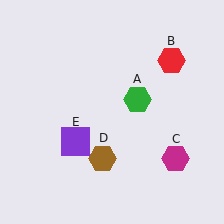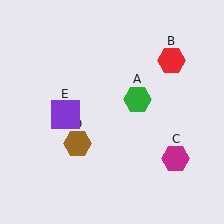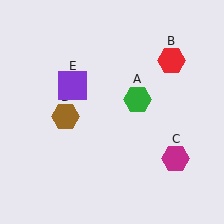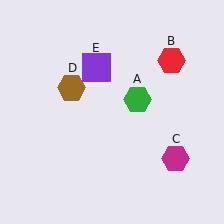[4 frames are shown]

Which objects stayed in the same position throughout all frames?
Green hexagon (object A) and red hexagon (object B) and magenta hexagon (object C) remained stationary.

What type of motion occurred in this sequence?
The brown hexagon (object D), purple square (object E) rotated clockwise around the center of the scene.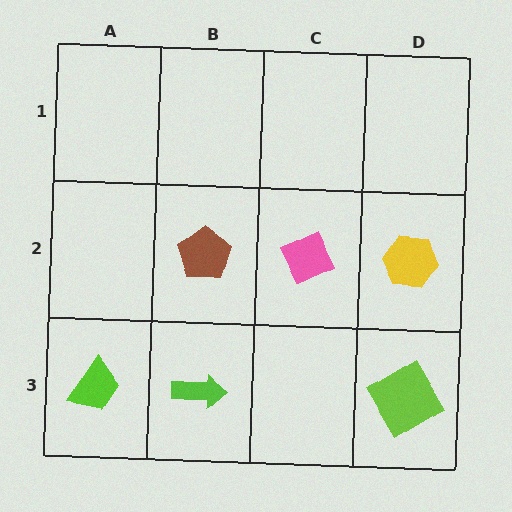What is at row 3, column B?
A lime arrow.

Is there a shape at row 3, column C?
No, that cell is empty.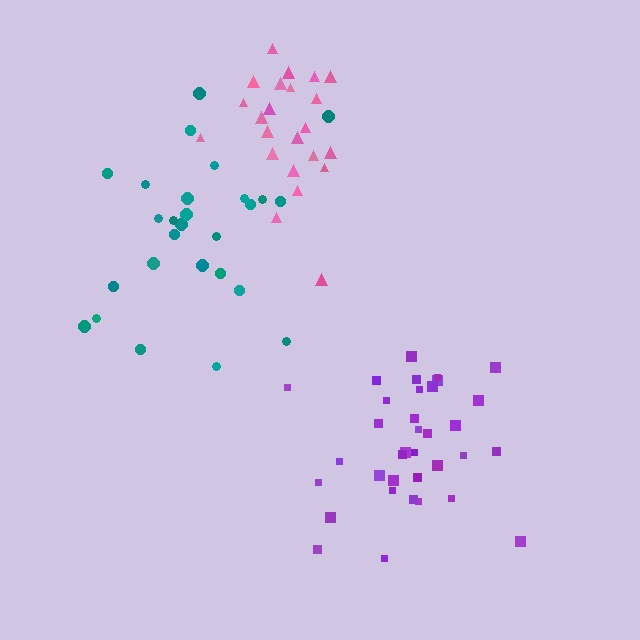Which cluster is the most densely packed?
Purple.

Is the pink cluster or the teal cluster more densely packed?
Pink.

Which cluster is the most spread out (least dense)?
Teal.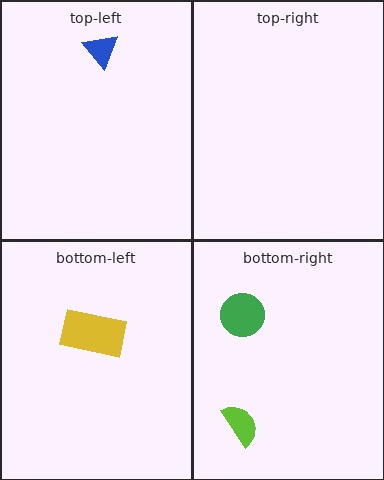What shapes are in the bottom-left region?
The yellow rectangle.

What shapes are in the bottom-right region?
The lime semicircle, the green circle.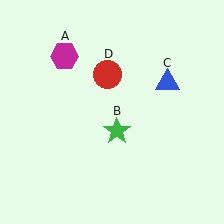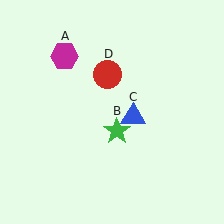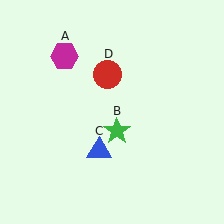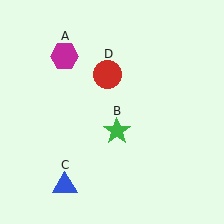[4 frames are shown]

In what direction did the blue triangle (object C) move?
The blue triangle (object C) moved down and to the left.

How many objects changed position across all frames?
1 object changed position: blue triangle (object C).